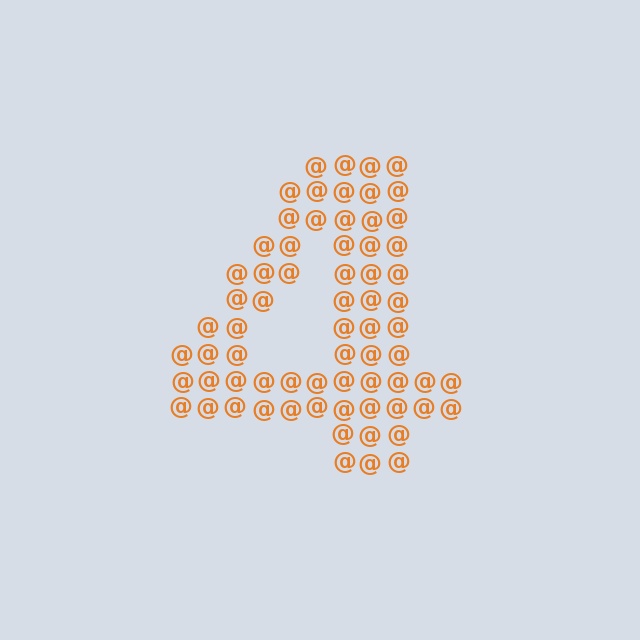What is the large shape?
The large shape is the digit 4.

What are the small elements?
The small elements are at signs.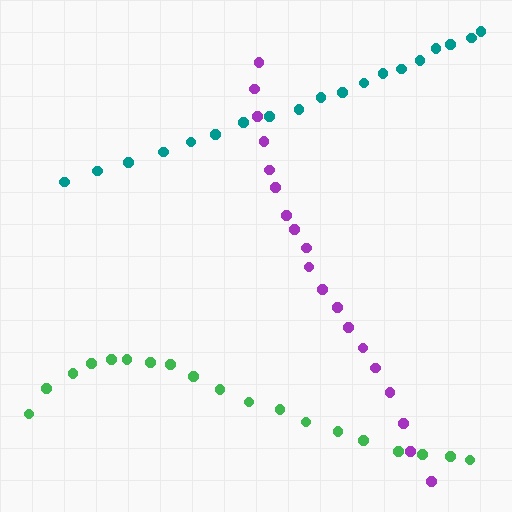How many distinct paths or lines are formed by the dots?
There are 3 distinct paths.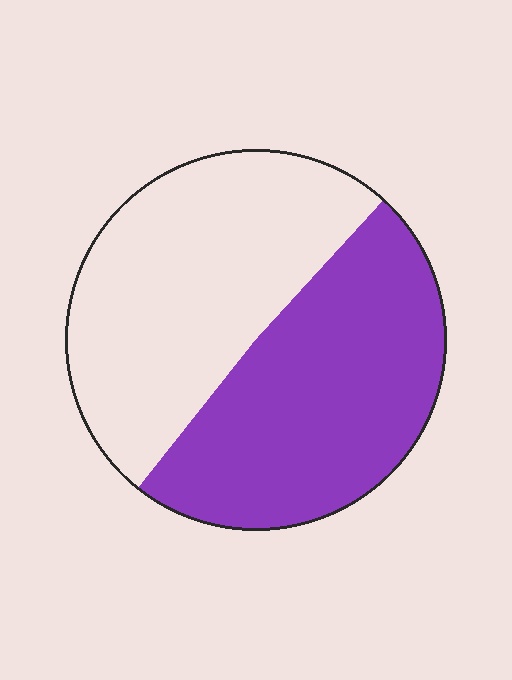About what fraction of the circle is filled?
About one half (1/2).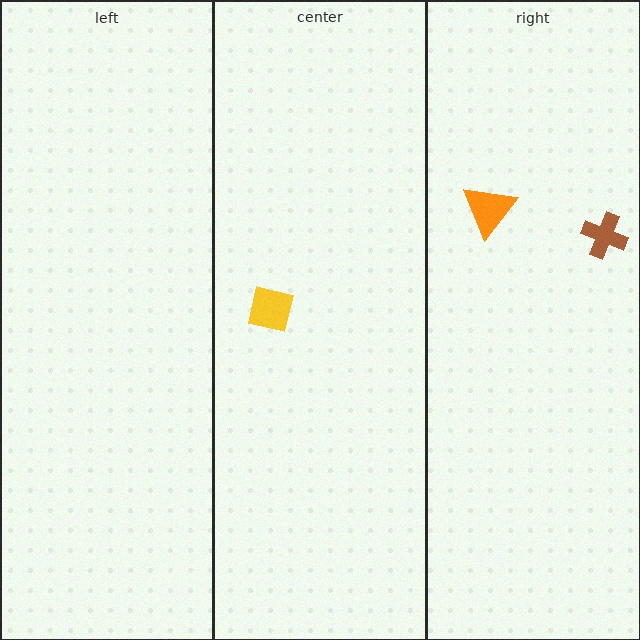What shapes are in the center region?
The yellow square.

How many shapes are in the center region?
1.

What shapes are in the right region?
The orange triangle, the brown cross.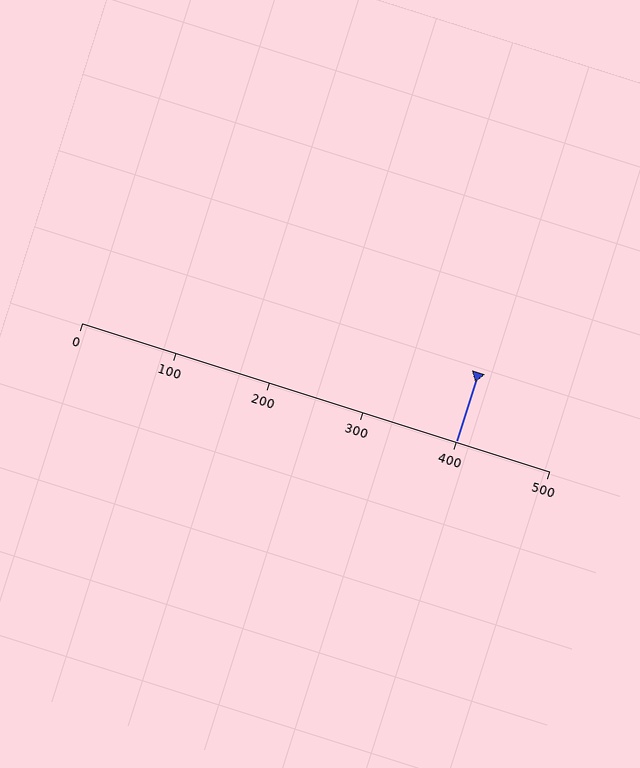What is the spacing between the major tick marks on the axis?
The major ticks are spaced 100 apart.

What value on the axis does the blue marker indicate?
The marker indicates approximately 400.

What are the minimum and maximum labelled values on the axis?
The axis runs from 0 to 500.